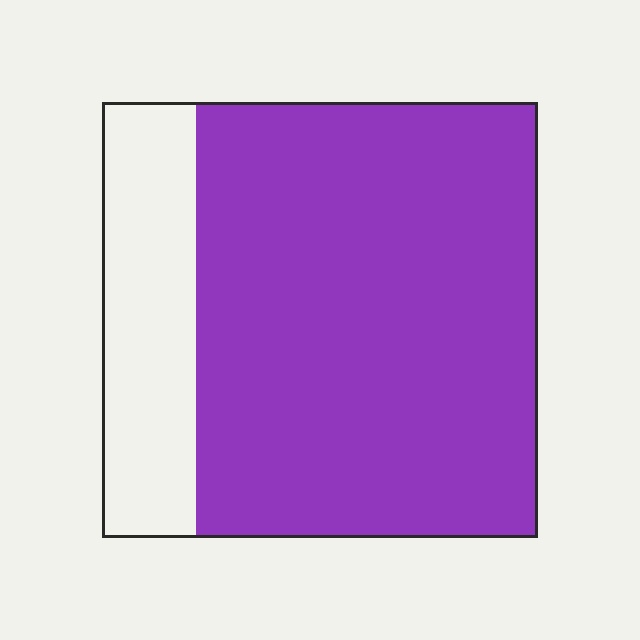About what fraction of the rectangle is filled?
About four fifths (4/5).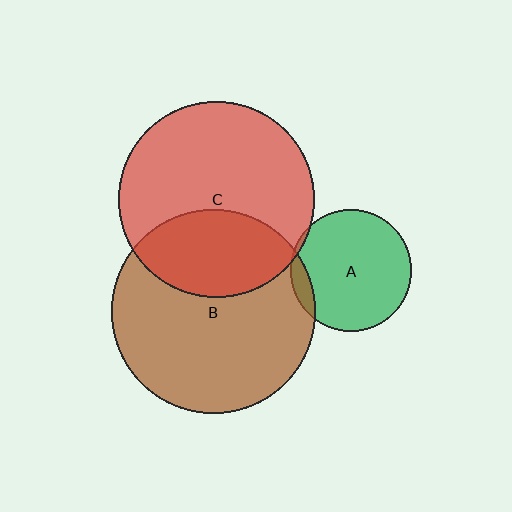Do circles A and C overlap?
Yes.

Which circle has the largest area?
Circle B (brown).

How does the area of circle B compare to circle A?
Approximately 2.8 times.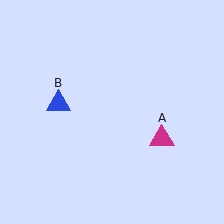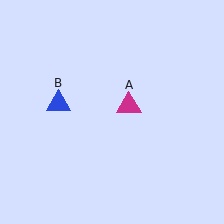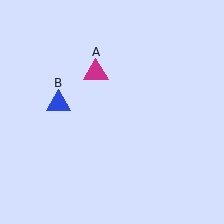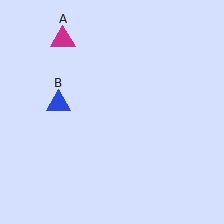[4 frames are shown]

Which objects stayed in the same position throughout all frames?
Blue triangle (object B) remained stationary.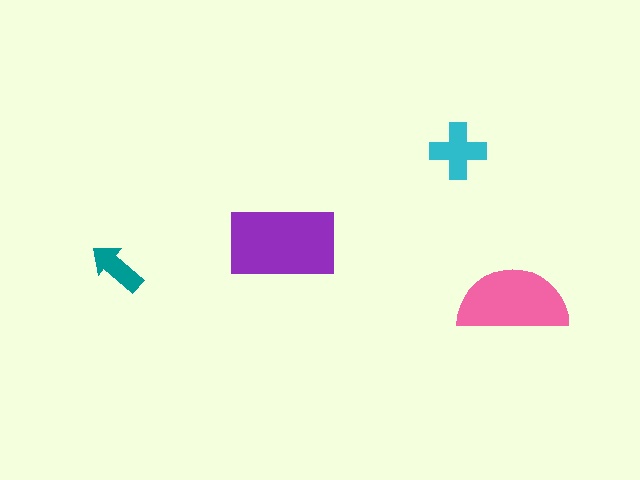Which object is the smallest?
The teal arrow.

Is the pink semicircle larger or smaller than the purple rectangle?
Smaller.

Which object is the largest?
The purple rectangle.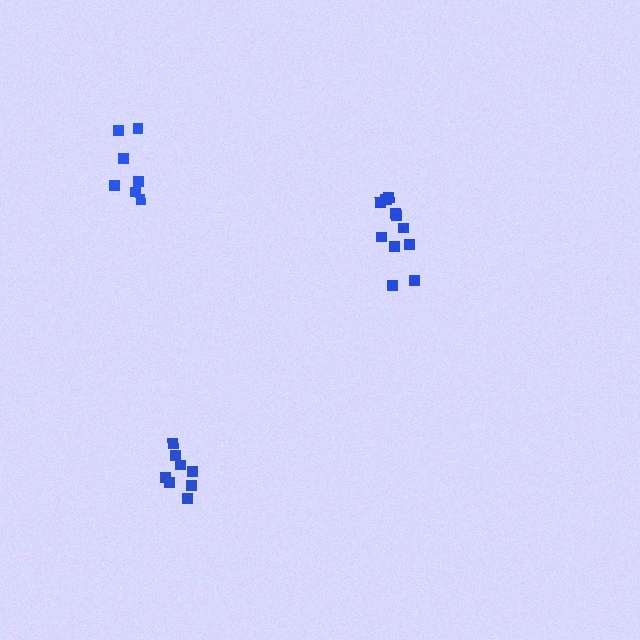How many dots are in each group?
Group 1: 11 dots, Group 2: 8 dots, Group 3: 7 dots (26 total).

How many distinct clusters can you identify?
There are 3 distinct clusters.